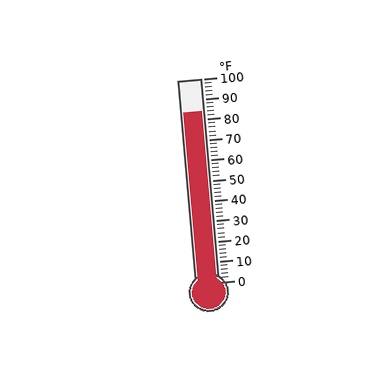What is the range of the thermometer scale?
The thermometer scale ranges from 0°F to 100°F.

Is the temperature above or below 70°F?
The temperature is above 70°F.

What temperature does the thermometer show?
The thermometer shows approximately 84°F.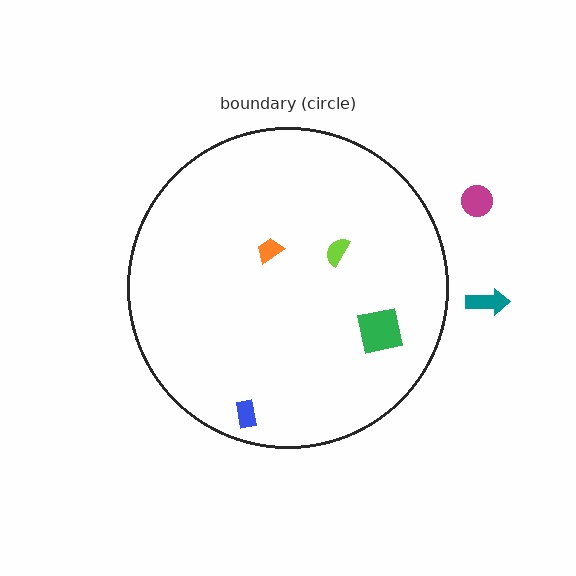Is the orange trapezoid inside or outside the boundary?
Inside.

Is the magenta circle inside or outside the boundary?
Outside.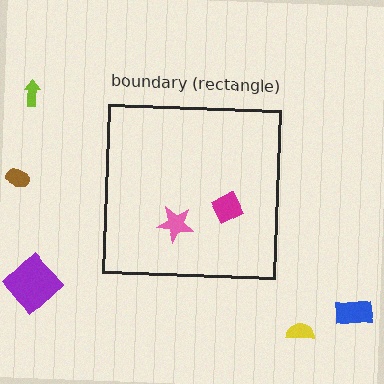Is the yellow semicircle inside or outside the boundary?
Outside.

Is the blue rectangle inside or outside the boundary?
Outside.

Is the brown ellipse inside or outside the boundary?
Outside.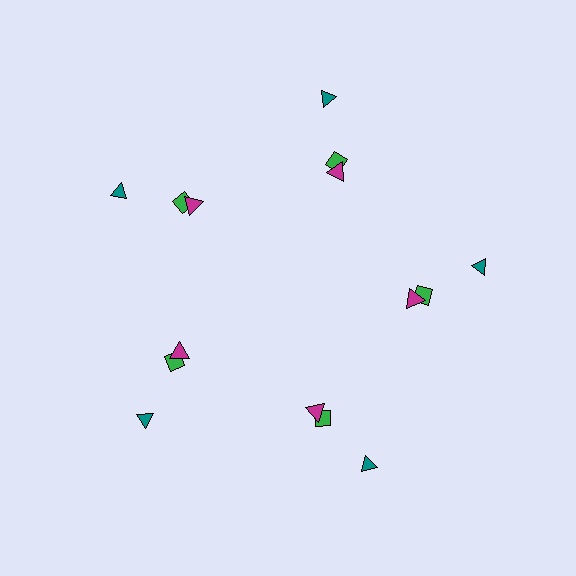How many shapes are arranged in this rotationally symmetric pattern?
There are 15 shapes, arranged in 5 groups of 3.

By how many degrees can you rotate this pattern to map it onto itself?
The pattern maps onto itself every 72 degrees of rotation.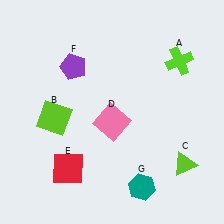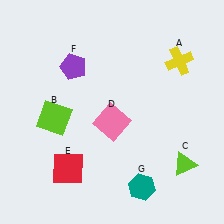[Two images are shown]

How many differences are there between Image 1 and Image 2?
There is 1 difference between the two images.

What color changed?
The cross (A) changed from lime in Image 1 to yellow in Image 2.